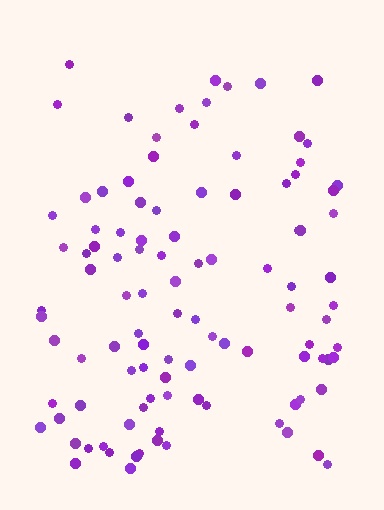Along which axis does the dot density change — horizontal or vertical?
Vertical.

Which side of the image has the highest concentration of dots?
The bottom.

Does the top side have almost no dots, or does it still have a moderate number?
Still a moderate number, just noticeably fewer than the bottom.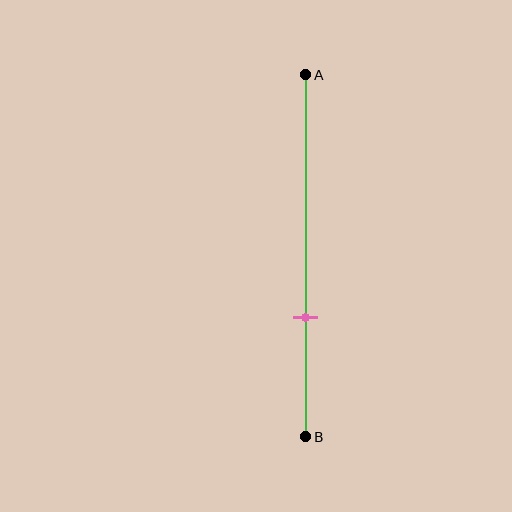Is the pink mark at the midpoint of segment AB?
No, the mark is at about 65% from A, not at the 50% midpoint.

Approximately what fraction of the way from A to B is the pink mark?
The pink mark is approximately 65% of the way from A to B.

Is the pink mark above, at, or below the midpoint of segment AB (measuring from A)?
The pink mark is below the midpoint of segment AB.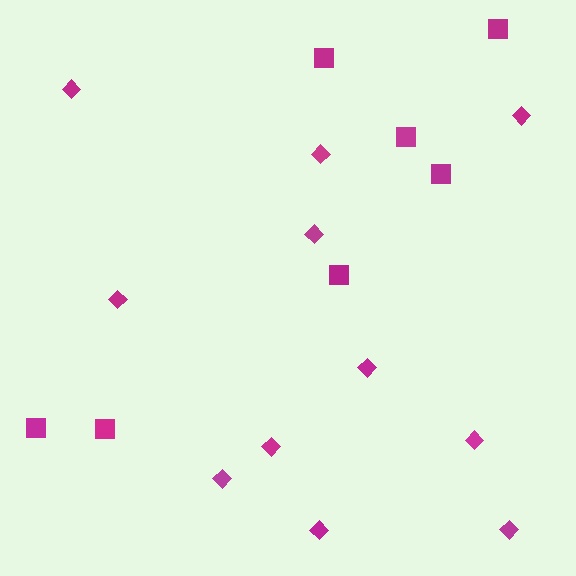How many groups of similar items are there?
There are 2 groups: one group of squares (7) and one group of diamonds (11).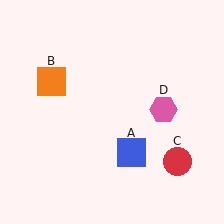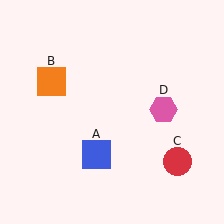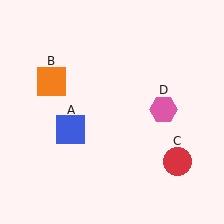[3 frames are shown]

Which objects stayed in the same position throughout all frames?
Orange square (object B) and red circle (object C) and pink hexagon (object D) remained stationary.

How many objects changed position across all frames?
1 object changed position: blue square (object A).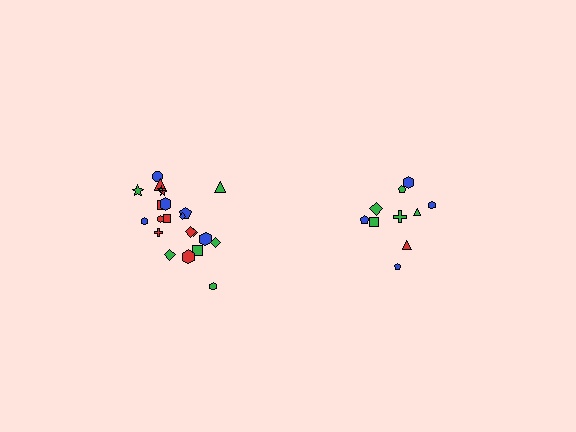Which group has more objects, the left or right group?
The left group.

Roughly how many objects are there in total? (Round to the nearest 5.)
Roughly 30 objects in total.